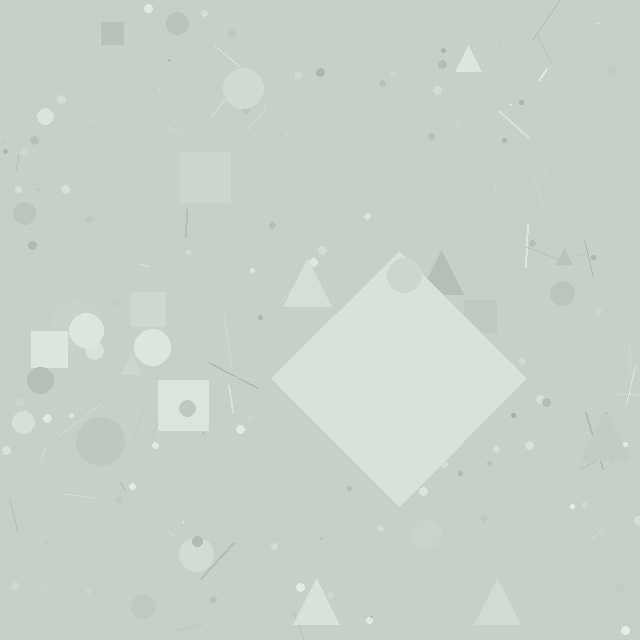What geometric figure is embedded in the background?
A diamond is embedded in the background.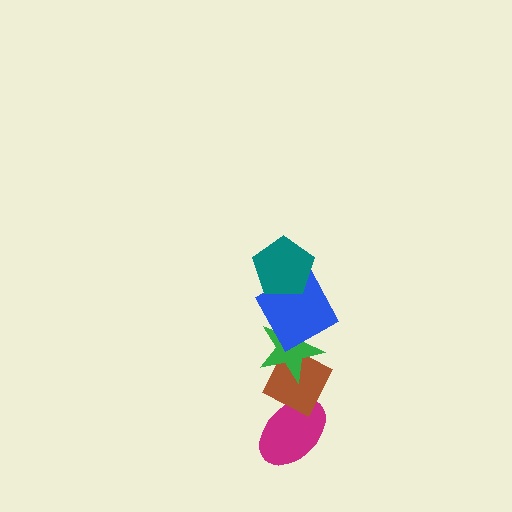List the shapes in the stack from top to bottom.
From top to bottom: the teal pentagon, the blue square, the green star, the brown diamond, the magenta ellipse.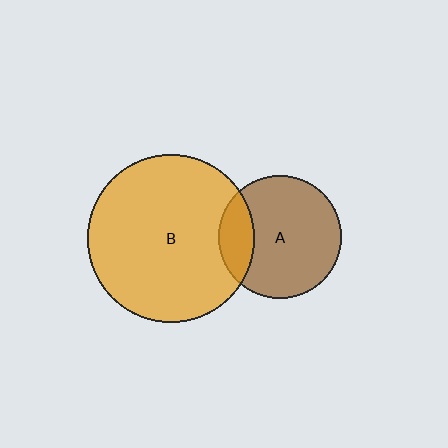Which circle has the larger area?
Circle B (orange).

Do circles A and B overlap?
Yes.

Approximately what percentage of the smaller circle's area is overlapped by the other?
Approximately 20%.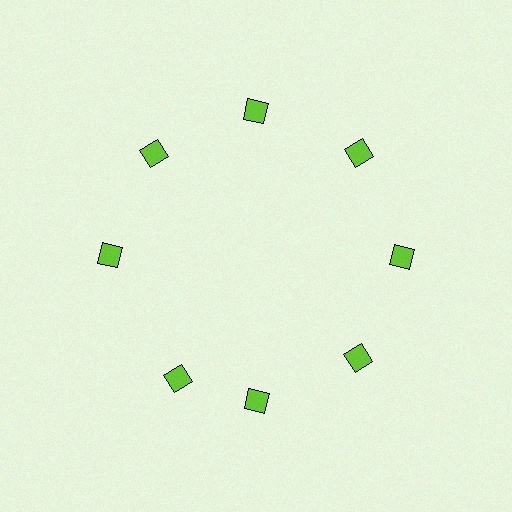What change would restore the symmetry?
The symmetry would be restored by rotating it back into even spacing with its neighbors so that all 8 diamonds sit at equal angles and equal distance from the center.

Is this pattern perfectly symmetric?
No. The 8 lime diamonds are arranged in a ring, but one element near the 8 o'clock position is rotated out of alignment along the ring, breaking the 8-fold rotational symmetry.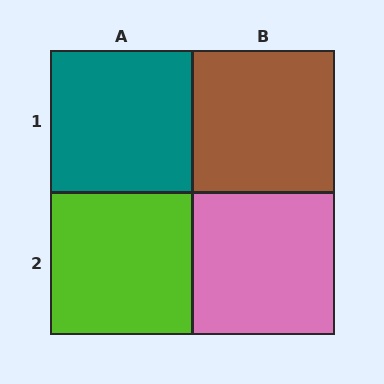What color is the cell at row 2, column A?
Lime.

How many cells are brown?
1 cell is brown.